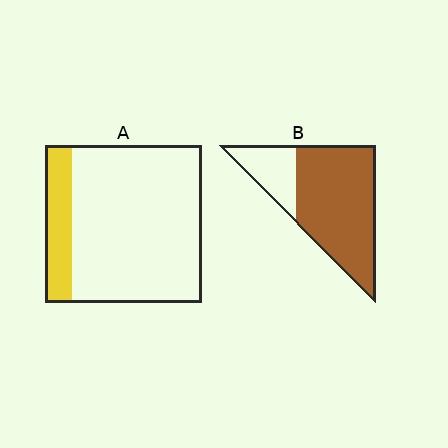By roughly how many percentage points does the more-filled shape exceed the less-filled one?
By roughly 60 percentage points (B over A).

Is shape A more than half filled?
No.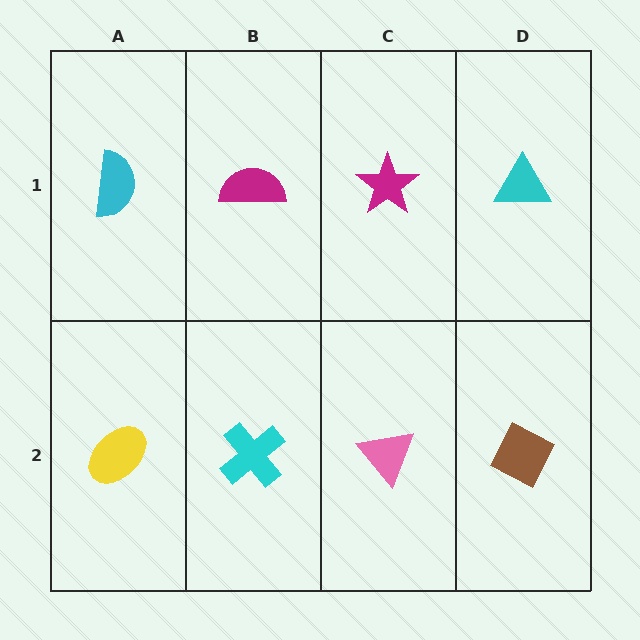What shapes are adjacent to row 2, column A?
A cyan semicircle (row 1, column A), a cyan cross (row 2, column B).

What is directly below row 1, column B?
A cyan cross.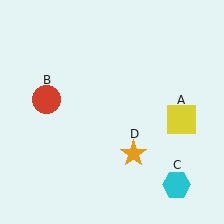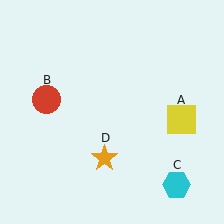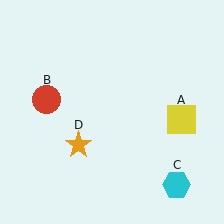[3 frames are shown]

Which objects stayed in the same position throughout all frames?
Yellow square (object A) and red circle (object B) and cyan hexagon (object C) remained stationary.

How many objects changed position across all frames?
1 object changed position: orange star (object D).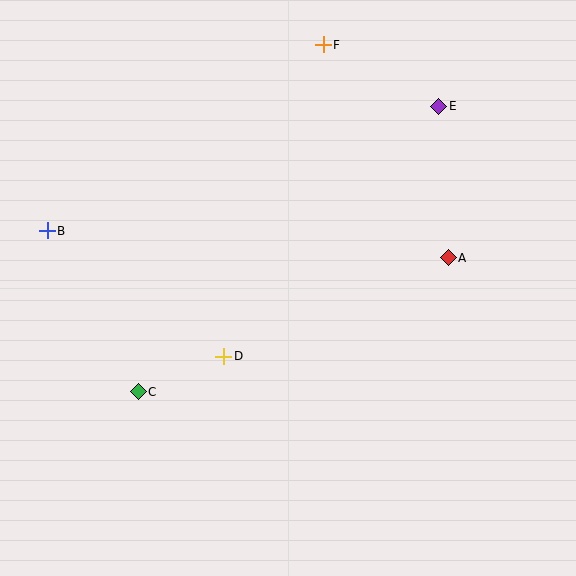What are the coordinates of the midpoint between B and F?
The midpoint between B and F is at (185, 138).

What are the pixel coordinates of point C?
Point C is at (138, 392).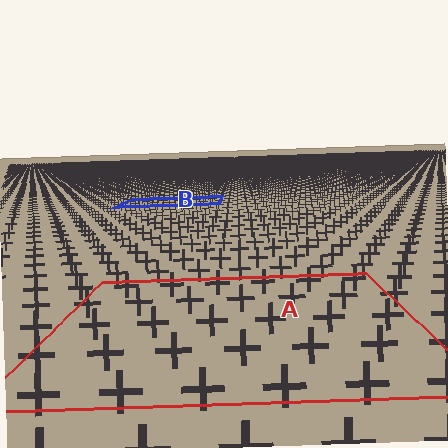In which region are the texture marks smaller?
The texture marks are smaller in region B, because it is farther away.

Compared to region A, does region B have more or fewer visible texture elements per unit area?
Region B has more texture elements per unit area — they are packed more densely because it is farther away.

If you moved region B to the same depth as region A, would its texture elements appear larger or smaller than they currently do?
They would appear larger. At a closer depth, the same texture elements are projected at a bigger on-screen size.